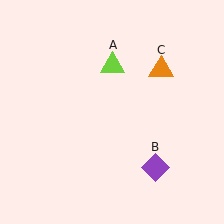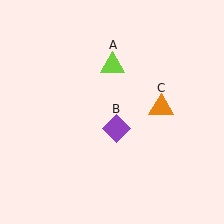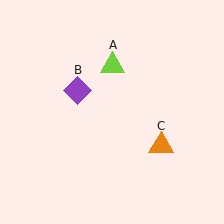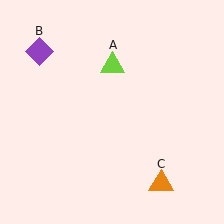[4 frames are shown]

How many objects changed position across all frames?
2 objects changed position: purple diamond (object B), orange triangle (object C).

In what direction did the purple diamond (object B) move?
The purple diamond (object B) moved up and to the left.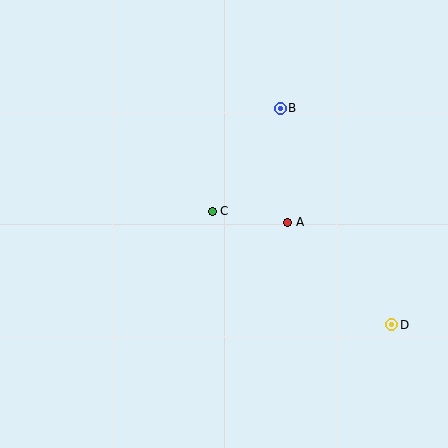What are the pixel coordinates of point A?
Point A is at (288, 222).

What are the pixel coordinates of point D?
Point D is at (392, 325).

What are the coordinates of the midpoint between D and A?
The midpoint between D and A is at (340, 274).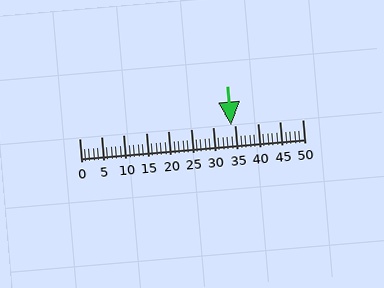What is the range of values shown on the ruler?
The ruler shows values from 0 to 50.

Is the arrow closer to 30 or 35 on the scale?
The arrow is closer to 35.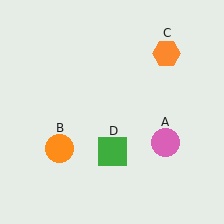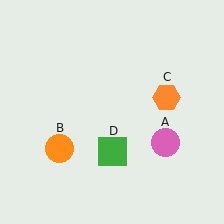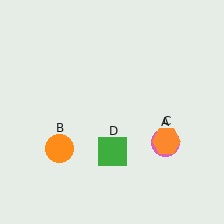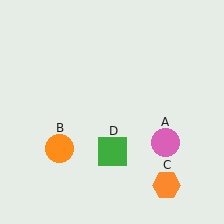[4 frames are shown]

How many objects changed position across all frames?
1 object changed position: orange hexagon (object C).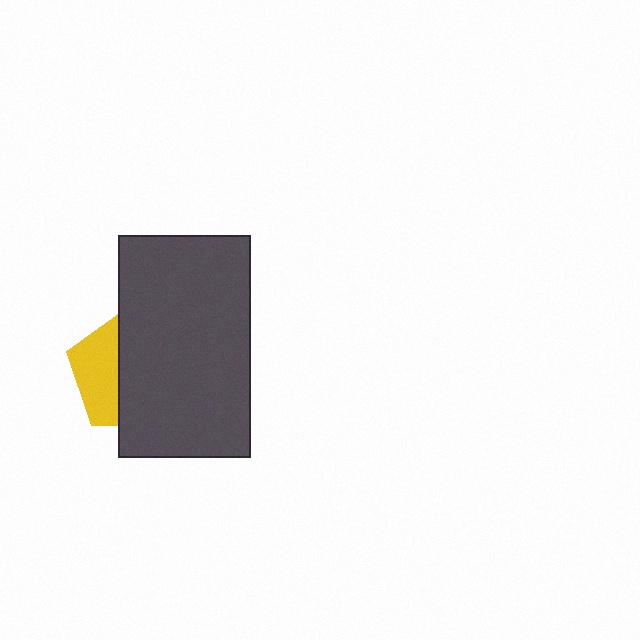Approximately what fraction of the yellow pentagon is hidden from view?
Roughly 64% of the yellow pentagon is hidden behind the dark gray rectangle.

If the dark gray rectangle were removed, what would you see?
You would see the complete yellow pentagon.